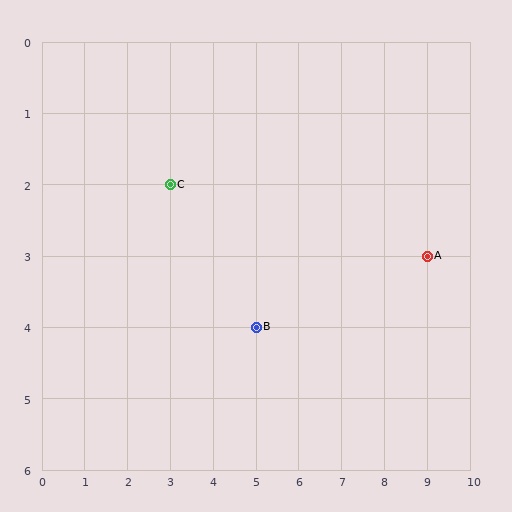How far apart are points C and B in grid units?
Points C and B are 2 columns and 2 rows apart (about 2.8 grid units diagonally).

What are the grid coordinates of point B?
Point B is at grid coordinates (5, 4).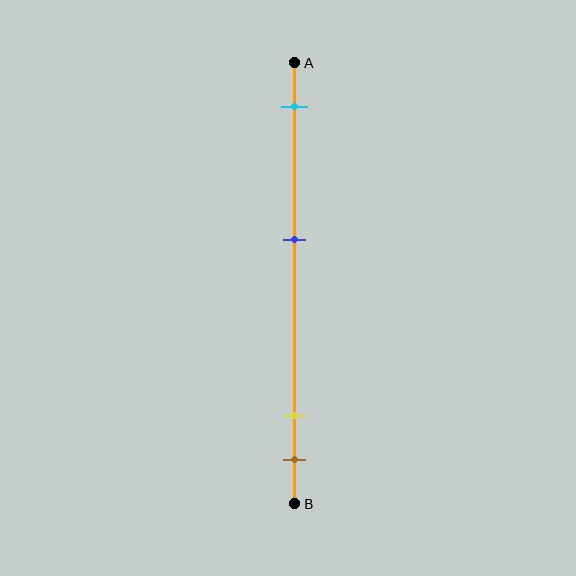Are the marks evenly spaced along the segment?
No, the marks are not evenly spaced.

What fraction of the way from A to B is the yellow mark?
The yellow mark is approximately 80% (0.8) of the way from A to B.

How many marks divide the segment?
There are 4 marks dividing the segment.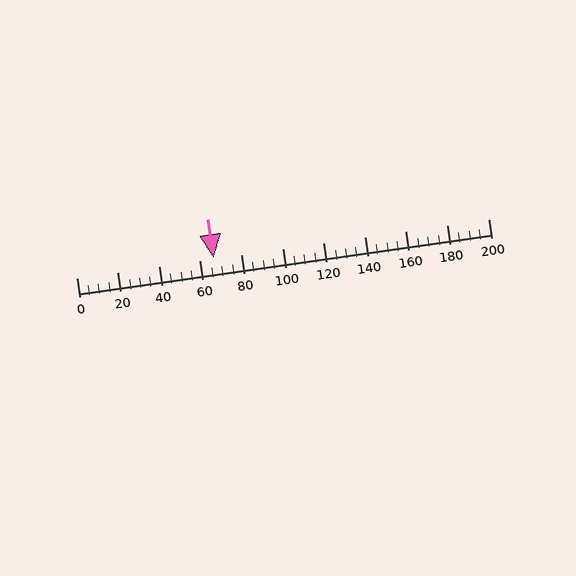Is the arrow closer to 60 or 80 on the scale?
The arrow is closer to 60.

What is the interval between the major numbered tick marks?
The major tick marks are spaced 20 units apart.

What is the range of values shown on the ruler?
The ruler shows values from 0 to 200.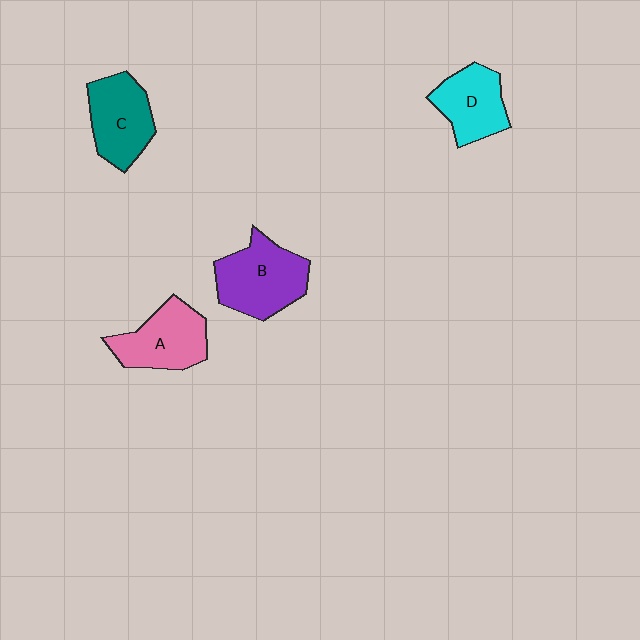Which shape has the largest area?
Shape B (purple).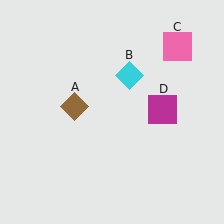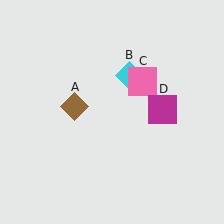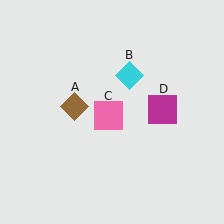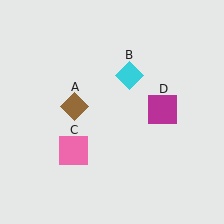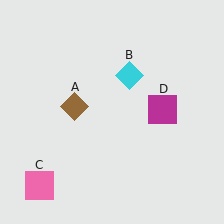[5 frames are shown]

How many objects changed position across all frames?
1 object changed position: pink square (object C).